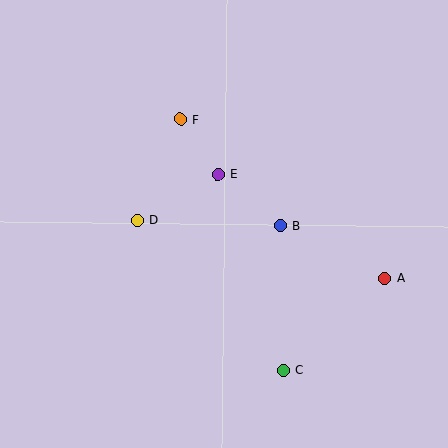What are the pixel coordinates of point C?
Point C is at (284, 370).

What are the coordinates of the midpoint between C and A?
The midpoint between C and A is at (334, 324).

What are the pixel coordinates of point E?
Point E is at (218, 174).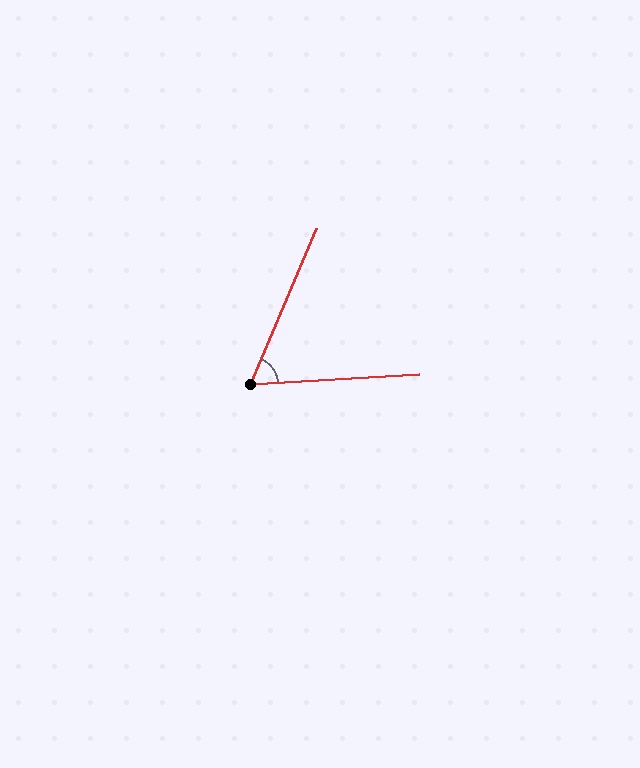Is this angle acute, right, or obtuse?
It is acute.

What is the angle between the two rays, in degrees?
Approximately 64 degrees.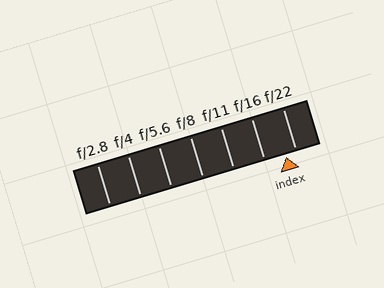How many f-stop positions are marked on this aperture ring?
There are 7 f-stop positions marked.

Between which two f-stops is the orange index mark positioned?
The index mark is between f/16 and f/22.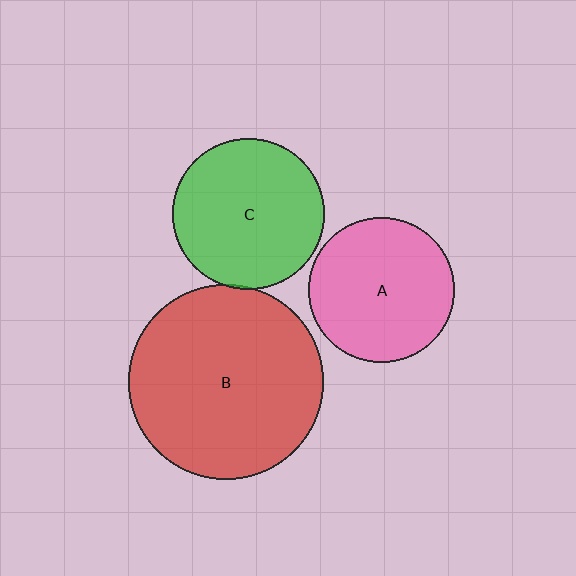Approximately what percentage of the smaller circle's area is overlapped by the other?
Approximately 5%.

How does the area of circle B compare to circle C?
Approximately 1.7 times.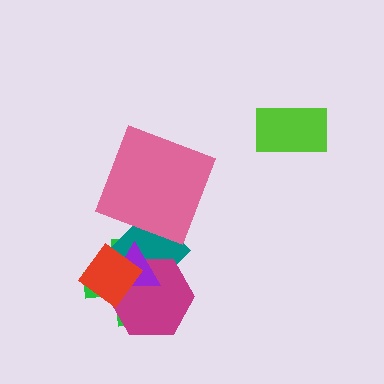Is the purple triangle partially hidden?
Yes, it is partially covered by another shape.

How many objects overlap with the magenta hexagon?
4 objects overlap with the magenta hexagon.